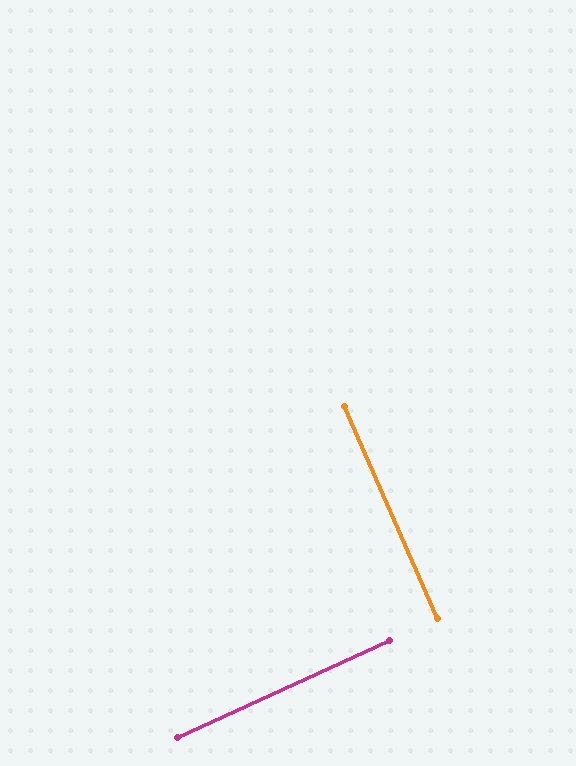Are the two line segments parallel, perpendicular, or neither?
Perpendicular — they meet at approximately 89°.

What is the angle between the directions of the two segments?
Approximately 89 degrees.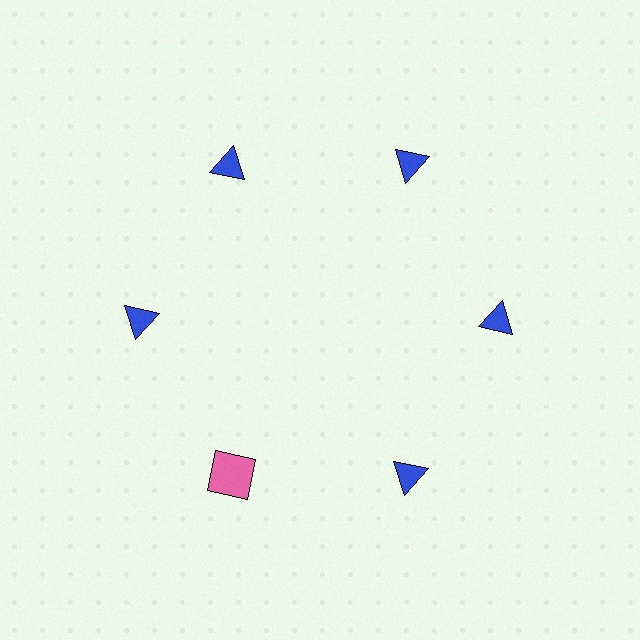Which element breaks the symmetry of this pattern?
The pink square at roughly the 7 o'clock position breaks the symmetry. All other shapes are blue triangles.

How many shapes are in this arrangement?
There are 6 shapes arranged in a ring pattern.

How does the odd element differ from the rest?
It differs in both color (pink instead of blue) and shape (square instead of triangle).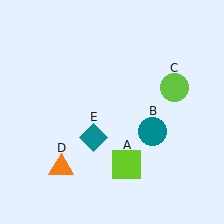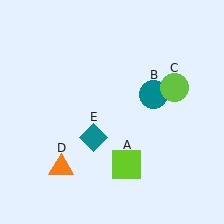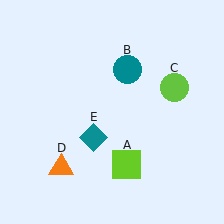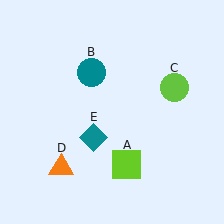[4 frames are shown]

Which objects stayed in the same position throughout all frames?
Lime square (object A) and lime circle (object C) and orange triangle (object D) and teal diamond (object E) remained stationary.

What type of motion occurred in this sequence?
The teal circle (object B) rotated counterclockwise around the center of the scene.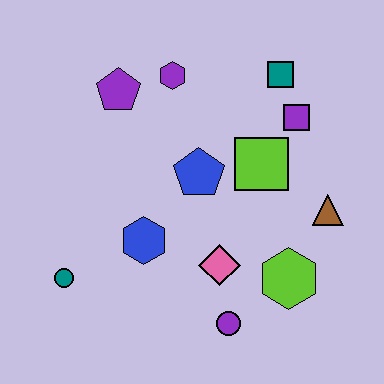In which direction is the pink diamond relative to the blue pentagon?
The pink diamond is below the blue pentagon.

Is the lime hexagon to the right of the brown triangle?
No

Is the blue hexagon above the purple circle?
Yes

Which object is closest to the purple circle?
The pink diamond is closest to the purple circle.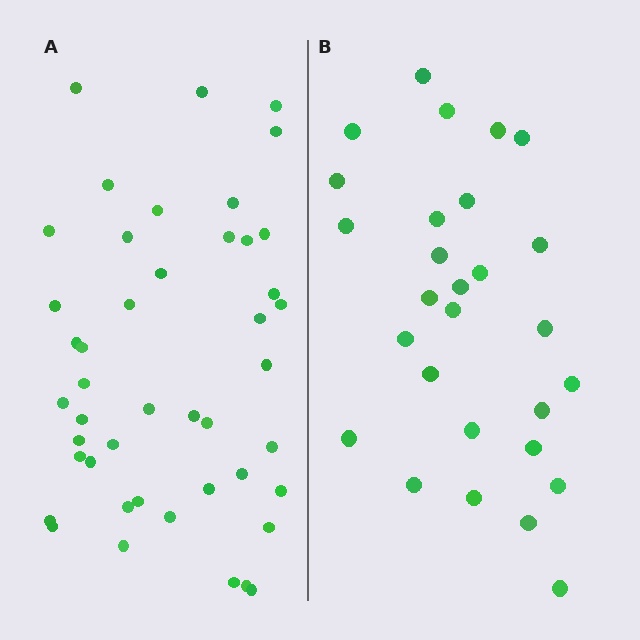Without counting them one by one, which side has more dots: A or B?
Region A (the left region) has more dots.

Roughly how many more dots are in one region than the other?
Region A has approximately 15 more dots than region B.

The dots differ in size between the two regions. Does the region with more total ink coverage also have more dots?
No. Region B has more total ink coverage because its dots are larger, but region A actually contains more individual dots. Total area can be misleading — the number of items is what matters here.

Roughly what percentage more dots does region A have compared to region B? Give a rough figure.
About 60% more.